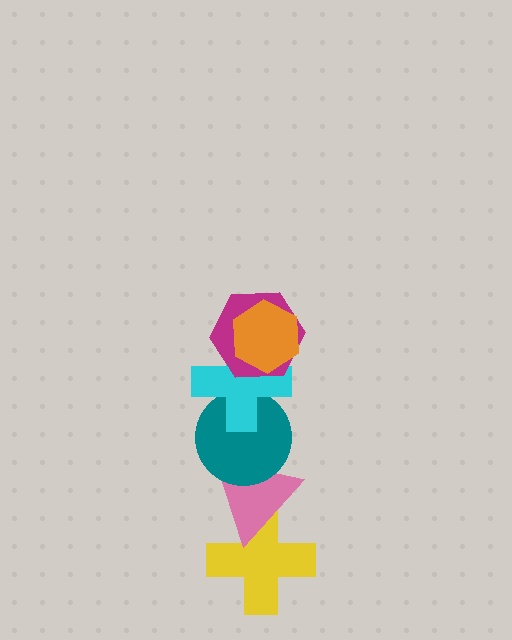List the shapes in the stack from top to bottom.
From top to bottom: the orange hexagon, the magenta hexagon, the cyan cross, the teal circle, the pink triangle, the yellow cross.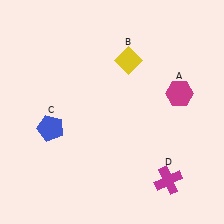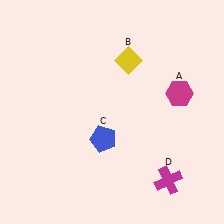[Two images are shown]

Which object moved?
The blue pentagon (C) moved right.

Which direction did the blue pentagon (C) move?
The blue pentagon (C) moved right.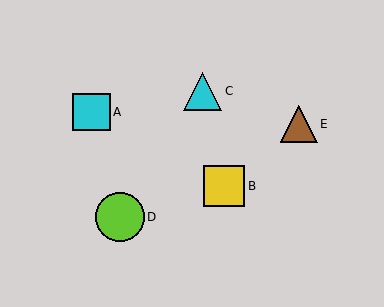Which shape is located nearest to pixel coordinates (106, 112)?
The cyan square (labeled A) at (92, 112) is nearest to that location.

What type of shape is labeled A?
Shape A is a cyan square.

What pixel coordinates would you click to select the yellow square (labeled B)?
Click at (224, 186) to select the yellow square B.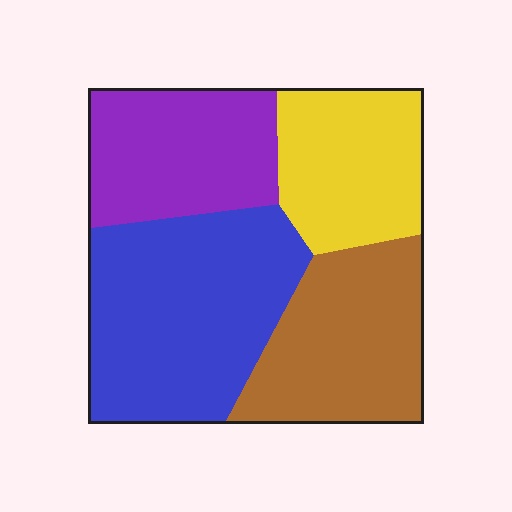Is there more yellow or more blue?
Blue.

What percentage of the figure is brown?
Brown takes up about one quarter (1/4) of the figure.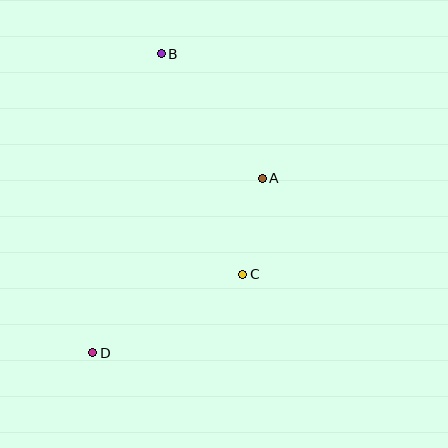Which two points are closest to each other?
Points A and C are closest to each other.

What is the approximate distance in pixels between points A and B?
The distance between A and B is approximately 160 pixels.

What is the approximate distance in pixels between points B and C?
The distance between B and C is approximately 235 pixels.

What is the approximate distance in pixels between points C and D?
The distance between C and D is approximately 170 pixels.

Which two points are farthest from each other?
Points B and D are farthest from each other.